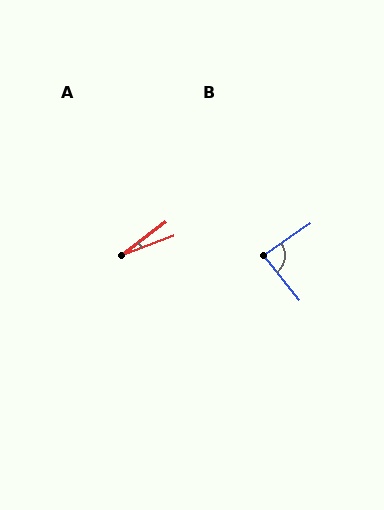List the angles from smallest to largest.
A (17°), B (86°).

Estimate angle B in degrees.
Approximately 86 degrees.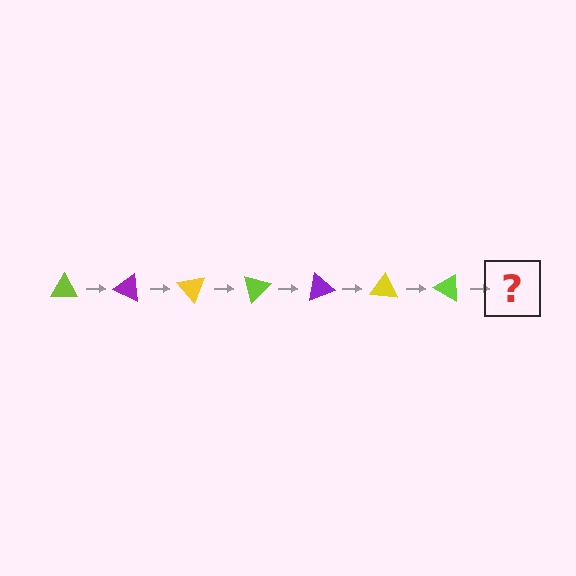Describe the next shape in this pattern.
It should be a purple triangle, rotated 175 degrees from the start.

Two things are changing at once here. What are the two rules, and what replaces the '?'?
The two rules are that it rotates 25 degrees each step and the color cycles through lime, purple, and yellow. The '?' should be a purple triangle, rotated 175 degrees from the start.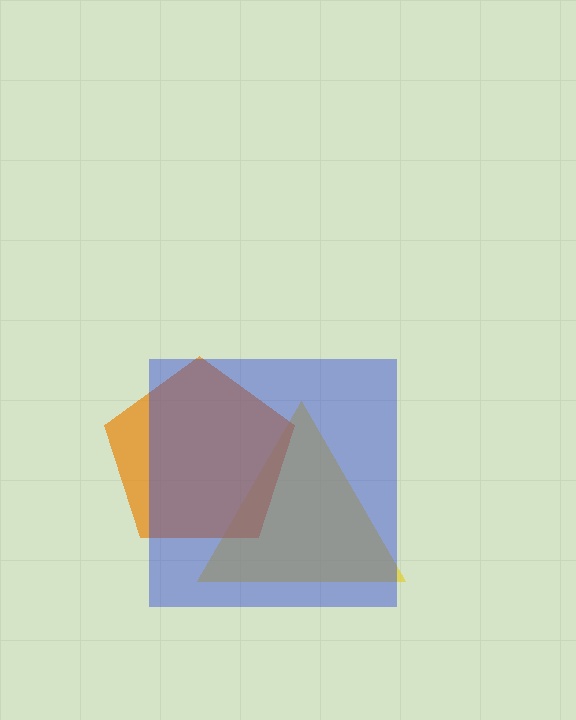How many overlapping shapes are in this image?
There are 3 overlapping shapes in the image.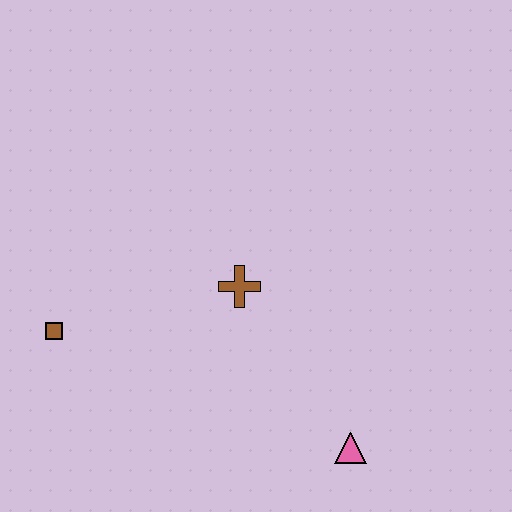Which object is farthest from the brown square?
The pink triangle is farthest from the brown square.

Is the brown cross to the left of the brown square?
No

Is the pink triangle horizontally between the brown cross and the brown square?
No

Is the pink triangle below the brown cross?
Yes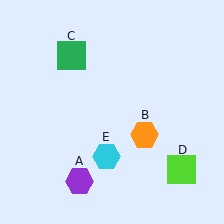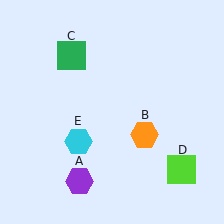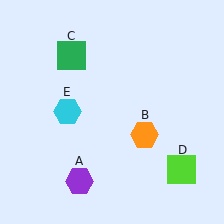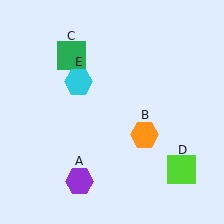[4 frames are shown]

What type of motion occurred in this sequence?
The cyan hexagon (object E) rotated clockwise around the center of the scene.